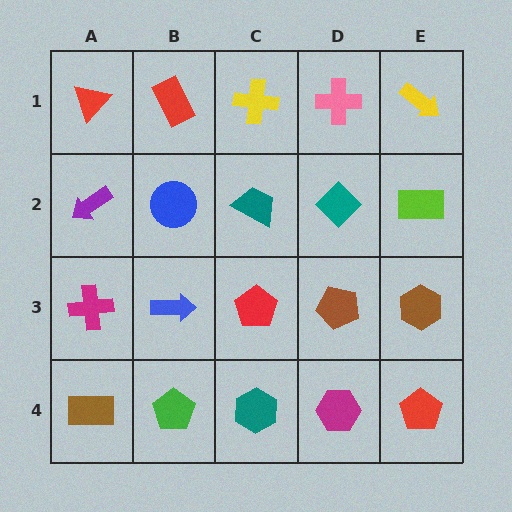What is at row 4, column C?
A teal hexagon.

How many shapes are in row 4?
5 shapes.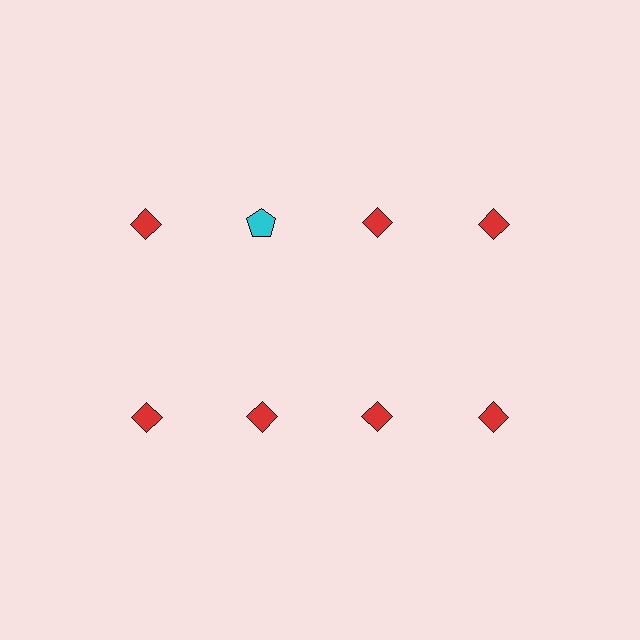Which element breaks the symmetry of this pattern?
The cyan pentagon in the top row, second from left column breaks the symmetry. All other shapes are red diamonds.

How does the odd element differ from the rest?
It differs in both color (cyan instead of red) and shape (pentagon instead of diamond).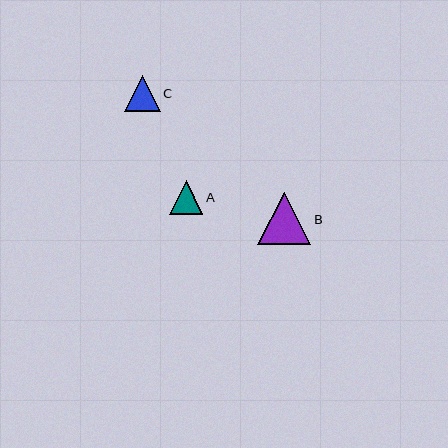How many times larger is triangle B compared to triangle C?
Triangle B is approximately 1.5 times the size of triangle C.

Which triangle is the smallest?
Triangle A is the smallest with a size of approximately 34 pixels.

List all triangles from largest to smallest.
From largest to smallest: B, C, A.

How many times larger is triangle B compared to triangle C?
Triangle B is approximately 1.5 times the size of triangle C.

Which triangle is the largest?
Triangle B is the largest with a size of approximately 53 pixels.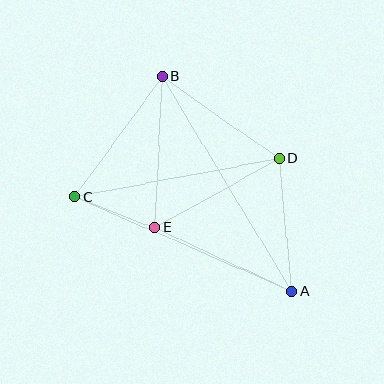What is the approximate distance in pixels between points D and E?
The distance between D and E is approximately 142 pixels.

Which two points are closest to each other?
Points C and E are closest to each other.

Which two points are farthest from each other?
Points A and B are farthest from each other.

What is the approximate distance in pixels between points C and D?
The distance between C and D is approximately 208 pixels.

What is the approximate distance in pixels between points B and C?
The distance between B and C is approximately 148 pixels.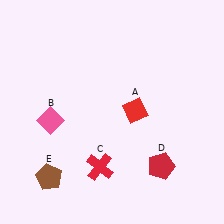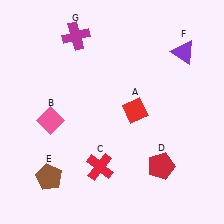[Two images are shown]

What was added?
A purple triangle (F), a magenta cross (G) were added in Image 2.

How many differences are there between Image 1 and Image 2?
There are 2 differences between the two images.